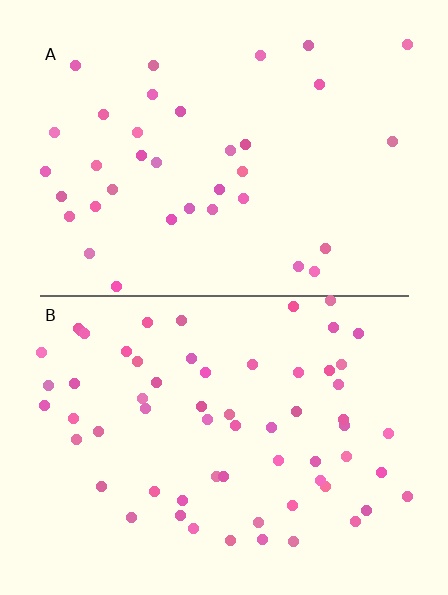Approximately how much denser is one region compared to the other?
Approximately 1.8× — region B over region A.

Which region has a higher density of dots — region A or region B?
B (the bottom).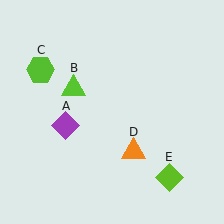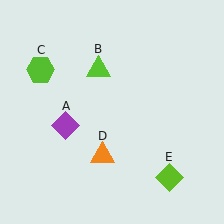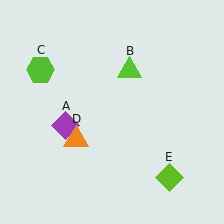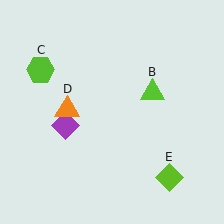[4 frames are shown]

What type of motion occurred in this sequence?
The lime triangle (object B), orange triangle (object D) rotated clockwise around the center of the scene.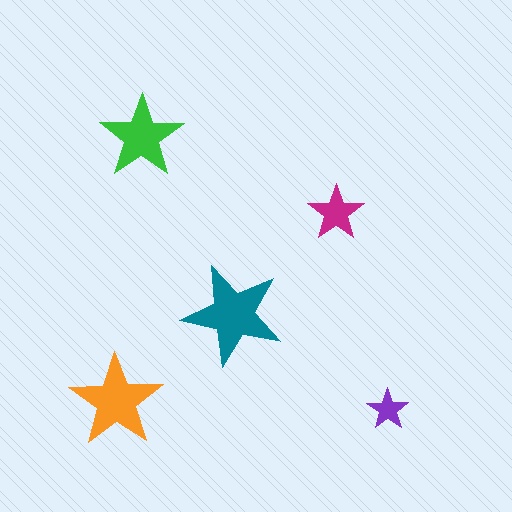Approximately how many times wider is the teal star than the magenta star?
About 2 times wider.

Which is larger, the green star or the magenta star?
The green one.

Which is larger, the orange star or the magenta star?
The orange one.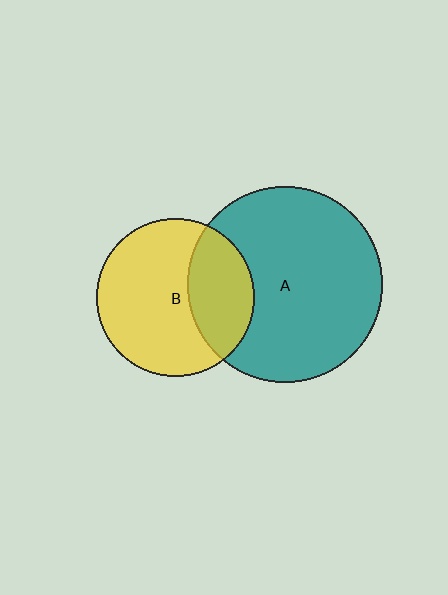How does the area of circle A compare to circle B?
Approximately 1.5 times.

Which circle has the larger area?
Circle A (teal).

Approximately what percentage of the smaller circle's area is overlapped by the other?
Approximately 30%.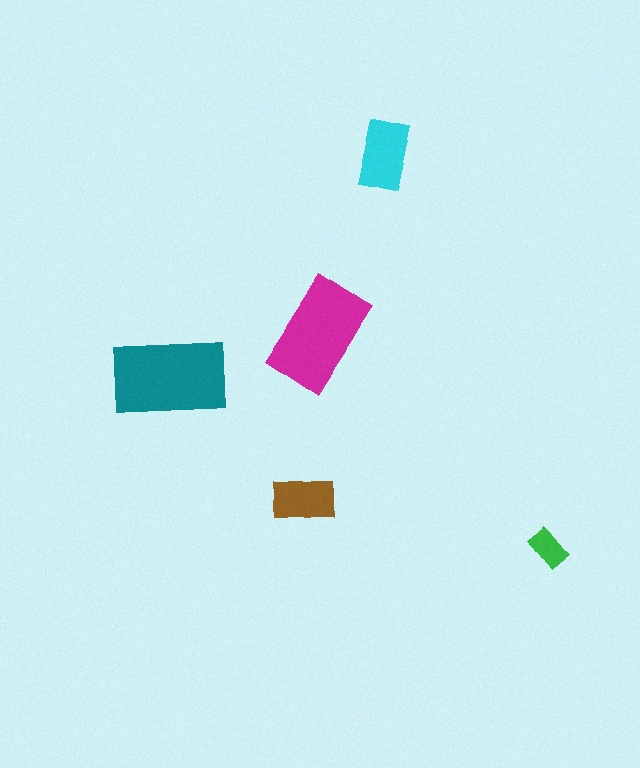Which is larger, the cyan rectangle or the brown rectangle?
The cyan one.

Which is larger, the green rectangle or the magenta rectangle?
The magenta one.